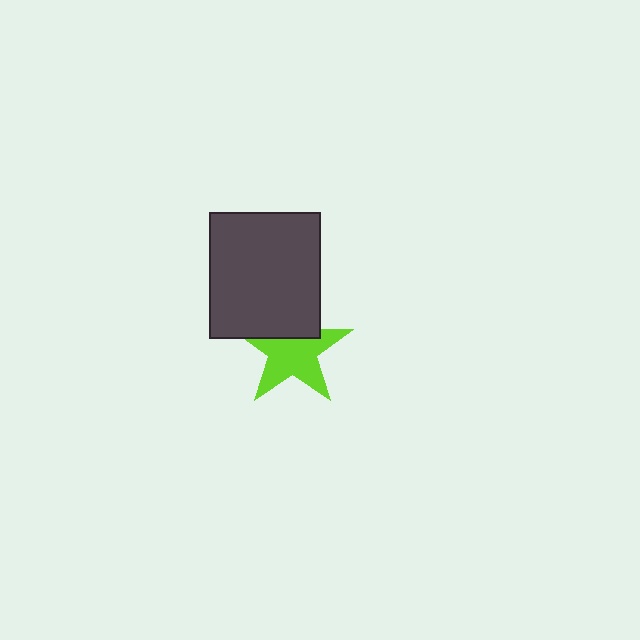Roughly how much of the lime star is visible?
Most of it is visible (roughly 68%).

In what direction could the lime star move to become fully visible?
The lime star could move down. That would shift it out from behind the dark gray rectangle entirely.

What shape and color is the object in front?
The object in front is a dark gray rectangle.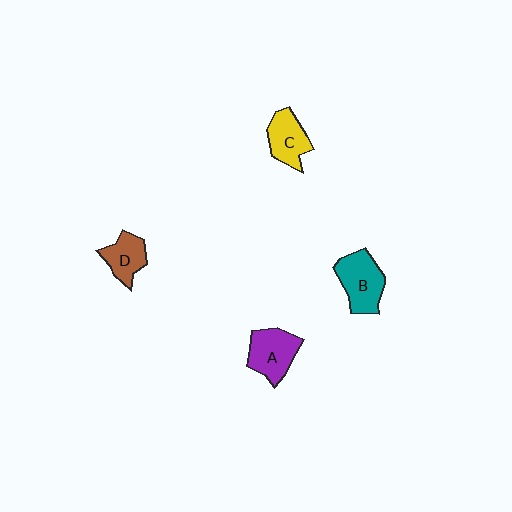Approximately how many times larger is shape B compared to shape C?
Approximately 1.2 times.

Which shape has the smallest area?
Shape D (brown).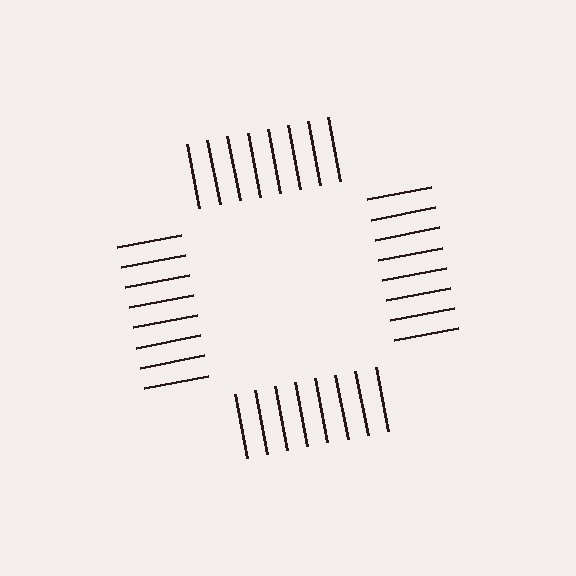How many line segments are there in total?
32 — 8 along each of the 4 edges.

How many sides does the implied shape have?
4 sides — the line-ends trace a square.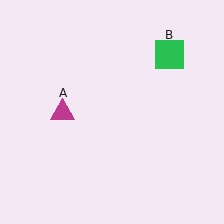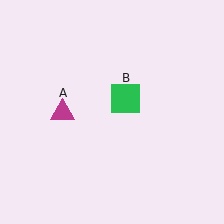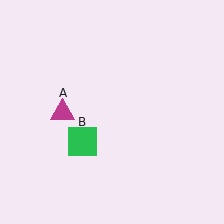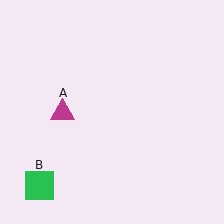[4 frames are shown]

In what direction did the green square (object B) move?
The green square (object B) moved down and to the left.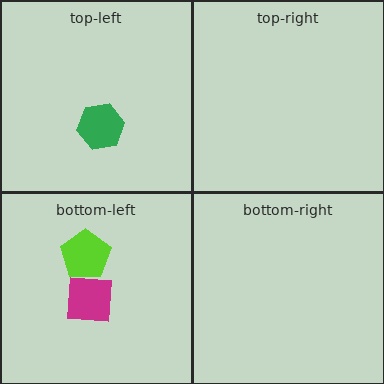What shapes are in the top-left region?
The green hexagon.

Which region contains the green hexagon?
The top-left region.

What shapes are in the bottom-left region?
The magenta square, the lime pentagon.